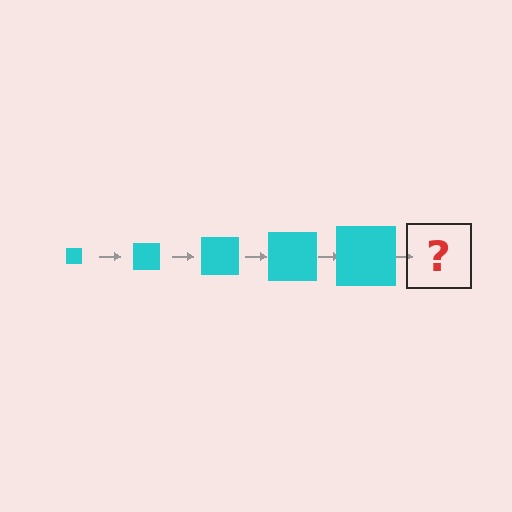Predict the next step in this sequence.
The next step is a cyan square, larger than the previous one.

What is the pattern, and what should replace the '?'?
The pattern is that the square gets progressively larger each step. The '?' should be a cyan square, larger than the previous one.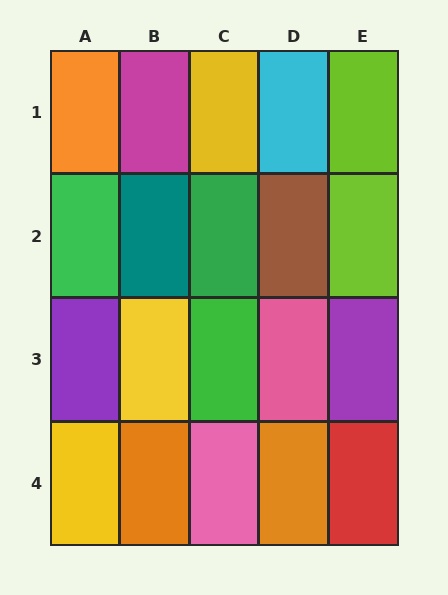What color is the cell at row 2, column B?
Teal.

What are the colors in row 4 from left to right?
Yellow, orange, pink, orange, red.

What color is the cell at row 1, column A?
Orange.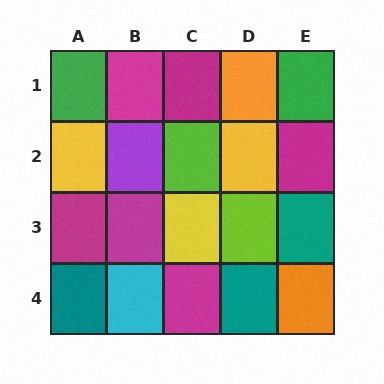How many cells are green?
2 cells are green.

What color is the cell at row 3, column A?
Magenta.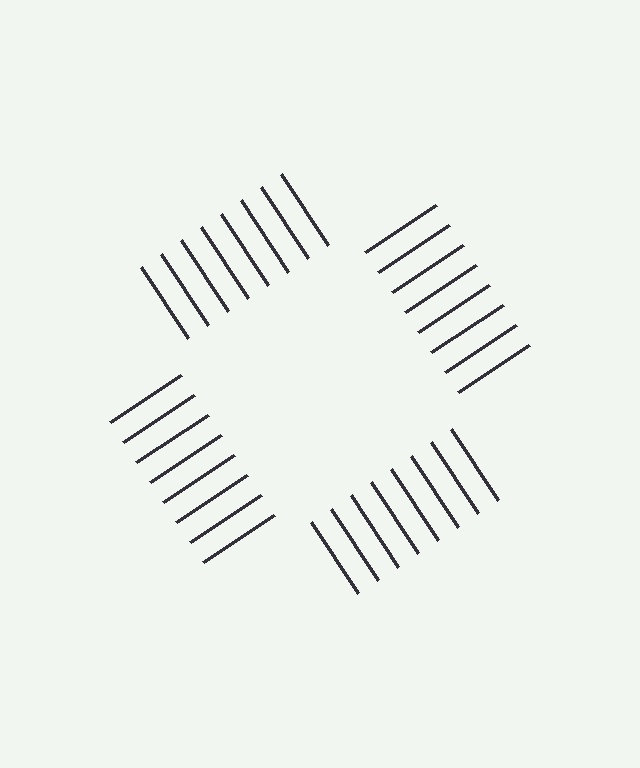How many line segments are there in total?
32 — 8 along each of the 4 edges.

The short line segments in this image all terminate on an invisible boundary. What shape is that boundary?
An illusory square — the line segments terminate on its edges but no continuous stroke is drawn.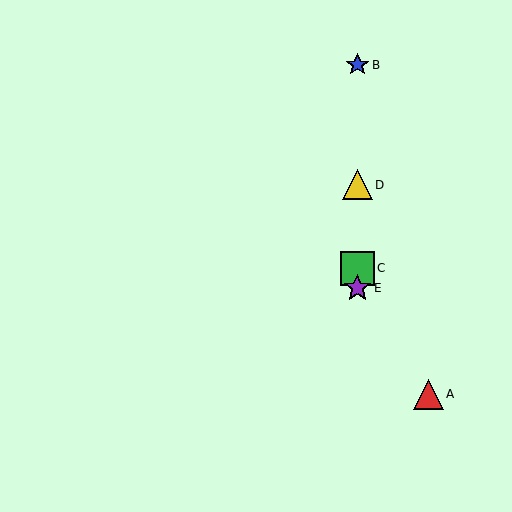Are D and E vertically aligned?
Yes, both are at x≈357.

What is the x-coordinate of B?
Object B is at x≈357.